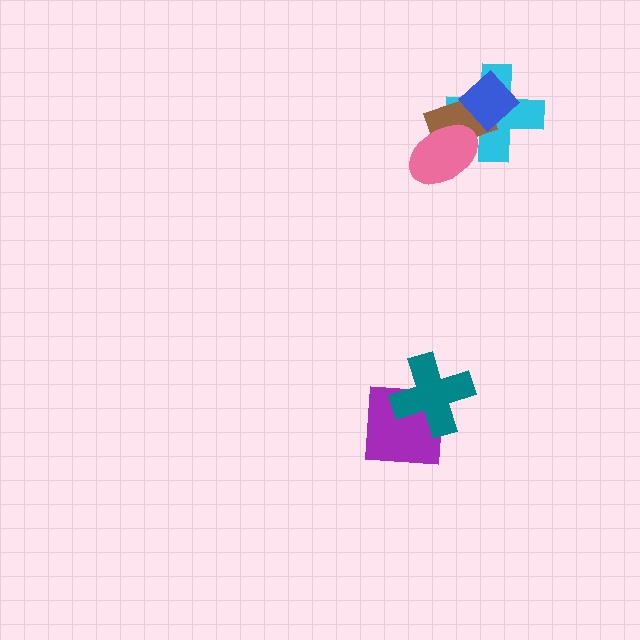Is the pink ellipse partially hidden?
No, no other shape covers it.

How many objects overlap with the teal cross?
1 object overlaps with the teal cross.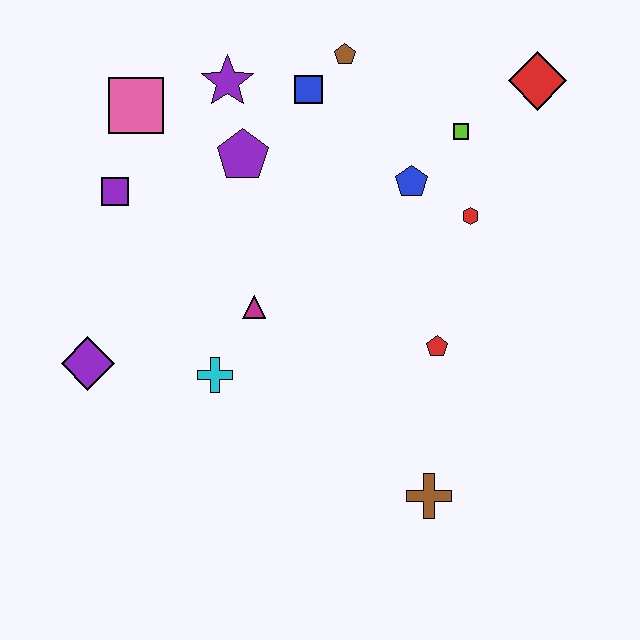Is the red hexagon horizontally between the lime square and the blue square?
No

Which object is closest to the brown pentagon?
The blue square is closest to the brown pentagon.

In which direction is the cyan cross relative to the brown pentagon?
The cyan cross is below the brown pentagon.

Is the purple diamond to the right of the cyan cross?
No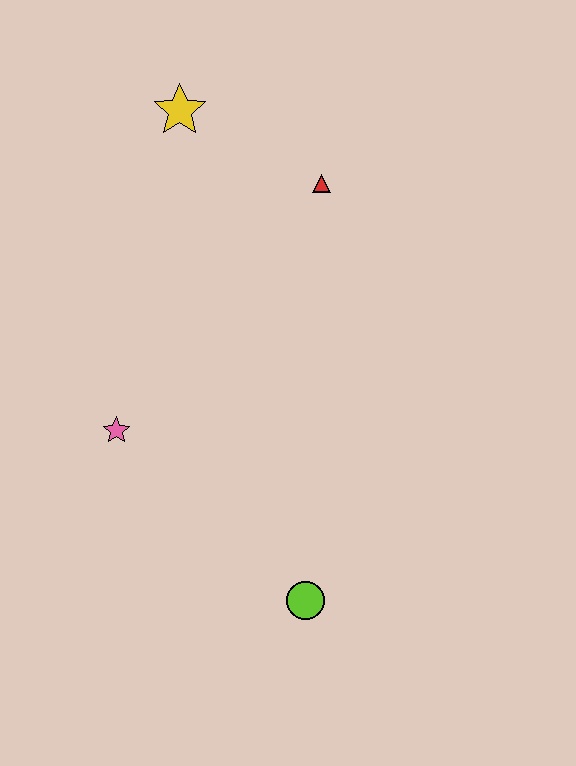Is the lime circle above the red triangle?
No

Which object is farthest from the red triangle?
The lime circle is farthest from the red triangle.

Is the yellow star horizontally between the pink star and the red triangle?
Yes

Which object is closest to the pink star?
The lime circle is closest to the pink star.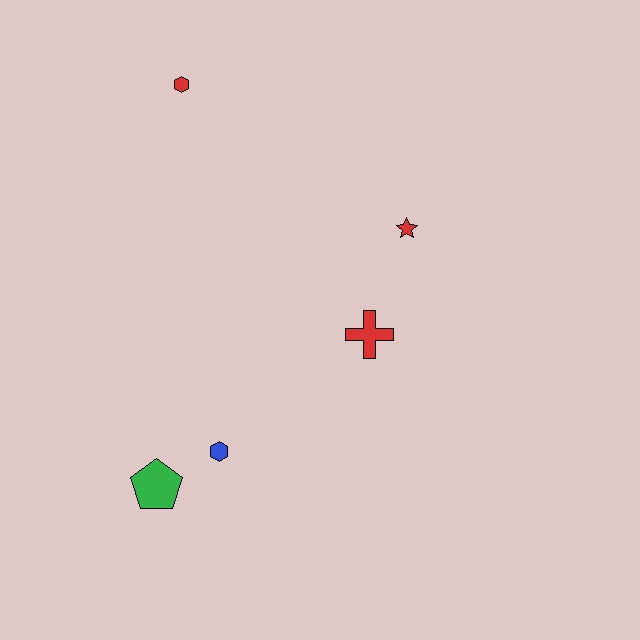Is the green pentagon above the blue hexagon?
No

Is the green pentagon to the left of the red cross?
Yes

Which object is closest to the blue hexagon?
The green pentagon is closest to the blue hexagon.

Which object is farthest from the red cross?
The red hexagon is farthest from the red cross.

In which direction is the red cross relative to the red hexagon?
The red cross is below the red hexagon.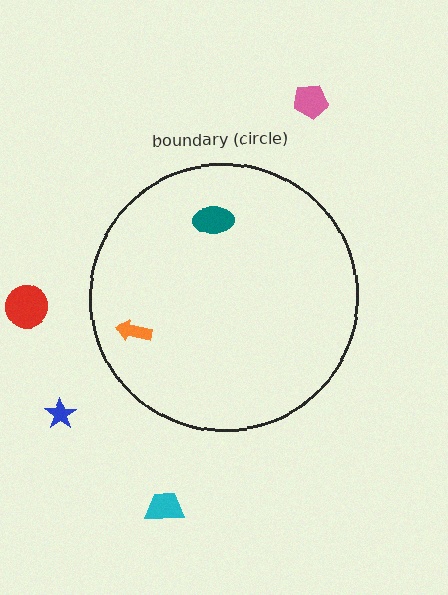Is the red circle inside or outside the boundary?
Outside.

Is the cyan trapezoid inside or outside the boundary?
Outside.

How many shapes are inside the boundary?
2 inside, 4 outside.